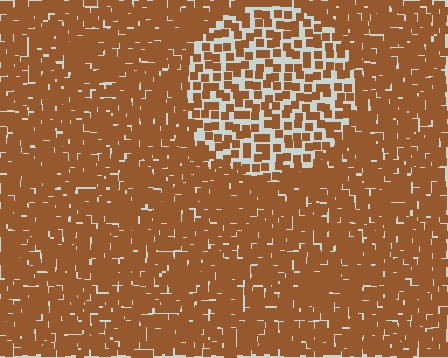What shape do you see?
I see a circle.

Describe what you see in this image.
The image contains small brown elements arranged at two different densities. A circle-shaped region is visible where the elements are less densely packed than the surrounding area.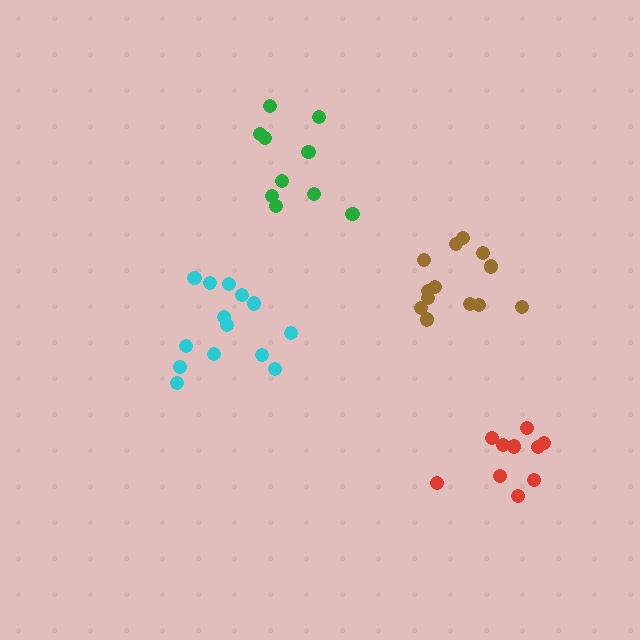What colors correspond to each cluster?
The clusters are colored: red, cyan, brown, green.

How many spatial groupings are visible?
There are 4 spatial groupings.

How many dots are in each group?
Group 1: 10 dots, Group 2: 14 dots, Group 3: 13 dots, Group 4: 10 dots (47 total).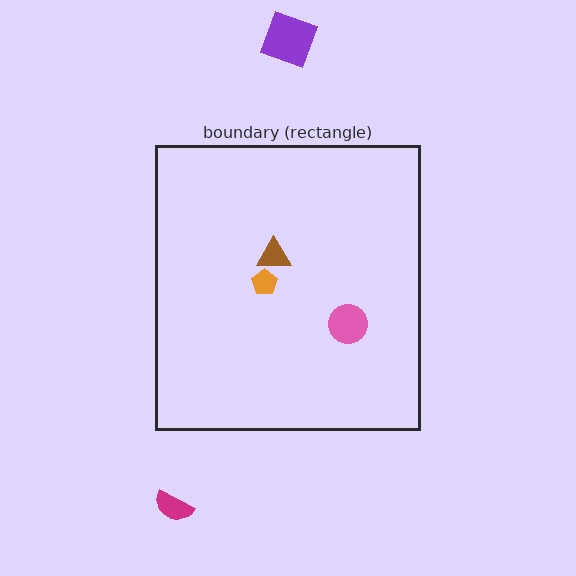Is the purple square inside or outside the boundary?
Outside.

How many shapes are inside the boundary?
3 inside, 2 outside.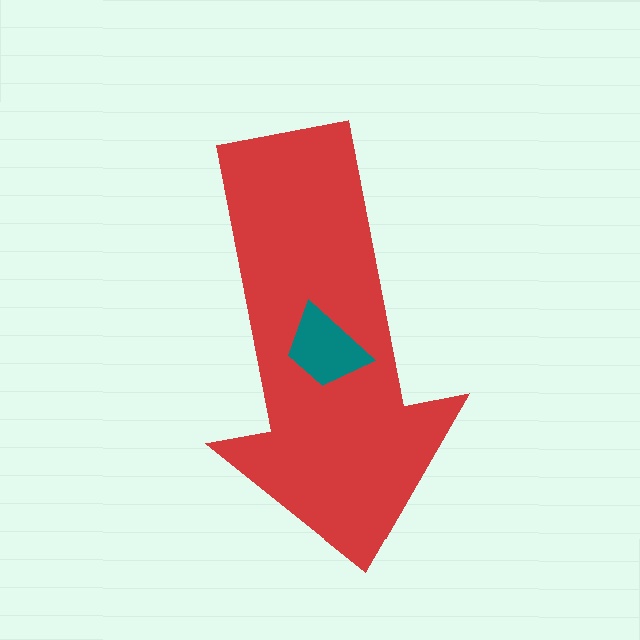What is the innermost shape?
The teal trapezoid.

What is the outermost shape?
The red arrow.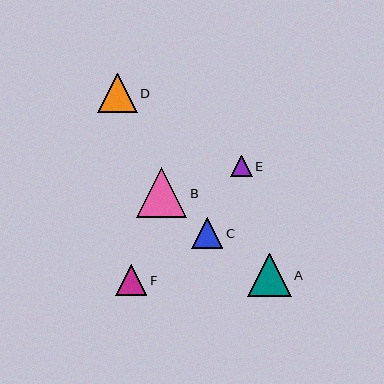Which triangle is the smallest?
Triangle E is the smallest with a size of approximately 21 pixels.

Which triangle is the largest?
Triangle B is the largest with a size of approximately 50 pixels.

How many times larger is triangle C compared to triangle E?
Triangle C is approximately 1.5 times the size of triangle E.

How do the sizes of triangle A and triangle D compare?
Triangle A and triangle D are approximately the same size.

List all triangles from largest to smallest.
From largest to smallest: B, A, D, C, F, E.